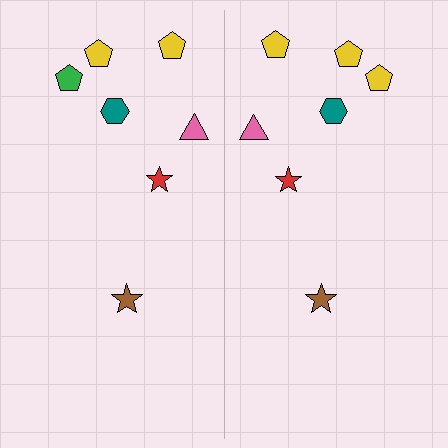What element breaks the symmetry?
The yellow pentagon on the right side breaks the symmetry — its mirror counterpart is green.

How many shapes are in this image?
There are 14 shapes in this image.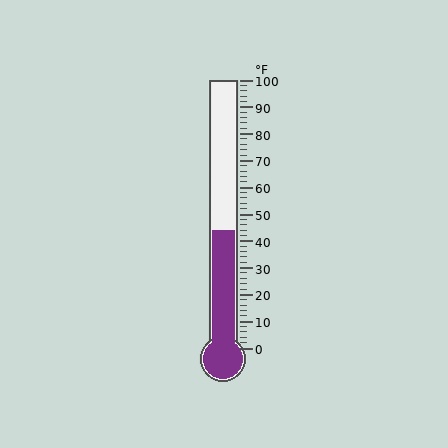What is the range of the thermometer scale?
The thermometer scale ranges from 0°F to 100°F.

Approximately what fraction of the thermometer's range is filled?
The thermometer is filled to approximately 45% of its range.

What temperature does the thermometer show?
The thermometer shows approximately 44°F.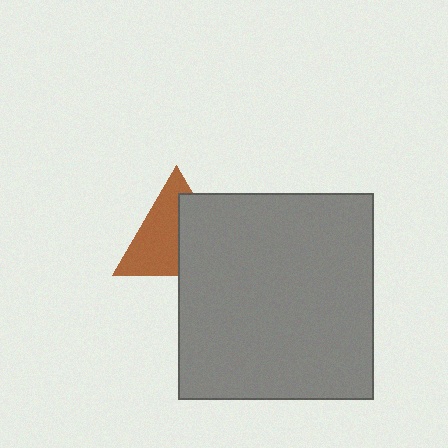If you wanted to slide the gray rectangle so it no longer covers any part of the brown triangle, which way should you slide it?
Slide it right — that is the most direct way to separate the two shapes.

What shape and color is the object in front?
The object in front is a gray rectangle.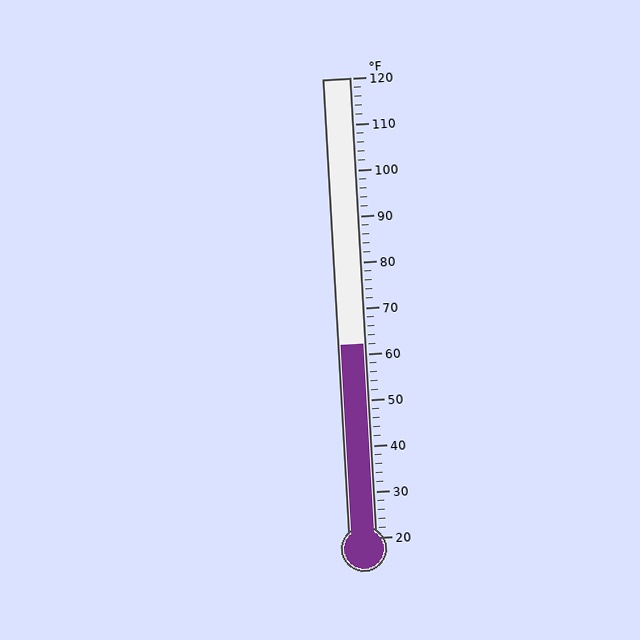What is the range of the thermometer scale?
The thermometer scale ranges from 20°F to 120°F.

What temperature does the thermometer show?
The thermometer shows approximately 62°F.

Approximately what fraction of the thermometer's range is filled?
The thermometer is filled to approximately 40% of its range.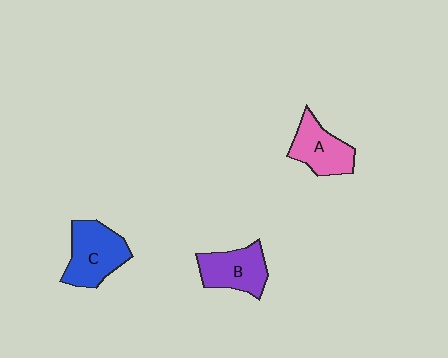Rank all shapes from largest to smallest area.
From largest to smallest: C (blue), B (purple), A (pink).